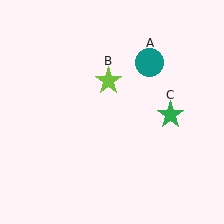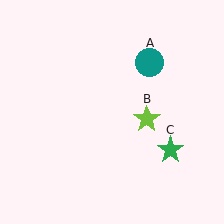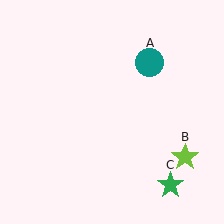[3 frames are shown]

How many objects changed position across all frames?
2 objects changed position: lime star (object B), green star (object C).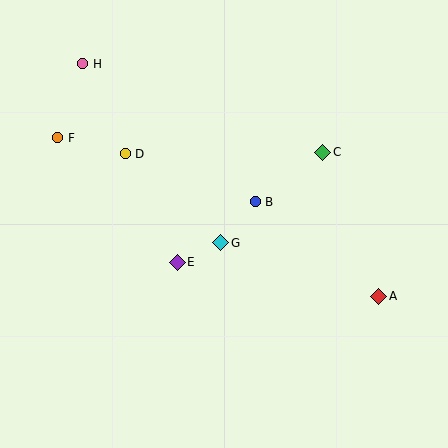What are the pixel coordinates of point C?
Point C is at (323, 152).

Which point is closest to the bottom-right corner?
Point A is closest to the bottom-right corner.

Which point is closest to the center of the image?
Point G at (221, 243) is closest to the center.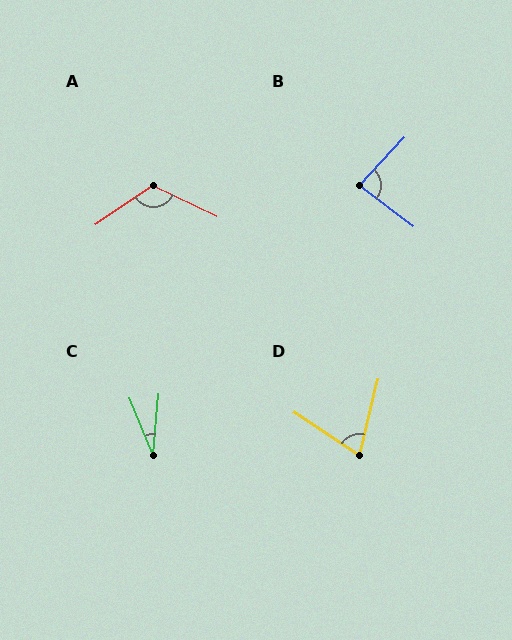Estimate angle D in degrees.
Approximately 69 degrees.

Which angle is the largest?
A, at approximately 120 degrees.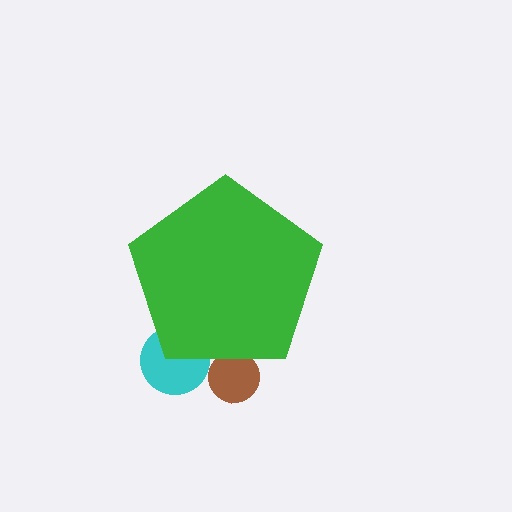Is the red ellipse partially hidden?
Yes, the red ellipse is partially hidden behind the green pentagon.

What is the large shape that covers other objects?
A green pentagon.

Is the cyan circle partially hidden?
Yes, the cyan circle is partially hidden behind the green pentagon.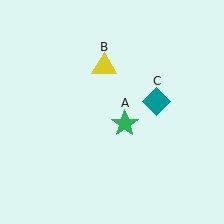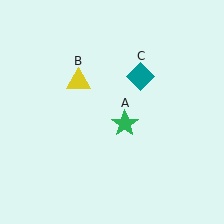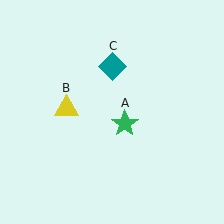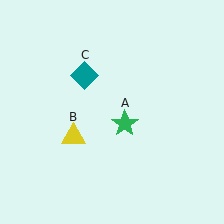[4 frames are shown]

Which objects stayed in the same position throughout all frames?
Green star (object A) remained stationary.